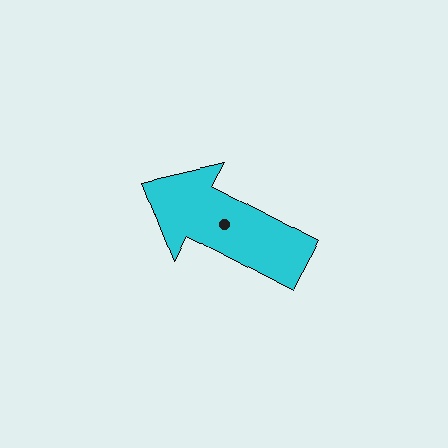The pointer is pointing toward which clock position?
Roughly 10 o'clock.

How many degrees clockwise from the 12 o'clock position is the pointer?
Approximately 298 degrees.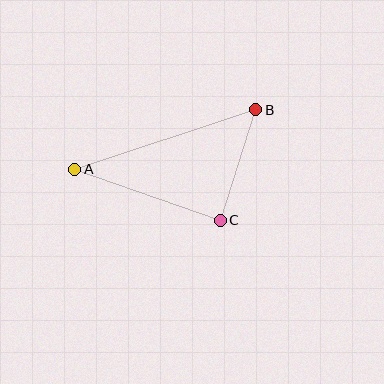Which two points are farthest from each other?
Points A and B are farthest from each other.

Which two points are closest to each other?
Points B and C are closest to each other.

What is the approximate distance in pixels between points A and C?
The distance between A and C is approximately 154 pixels.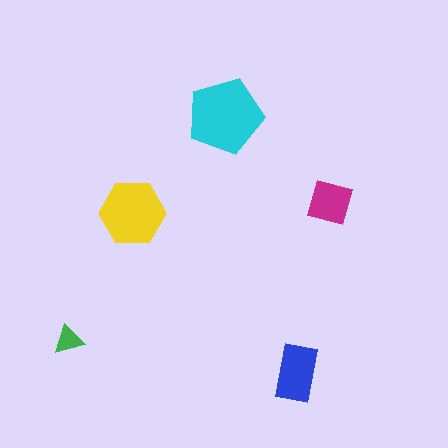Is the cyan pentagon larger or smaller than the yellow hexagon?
Larger.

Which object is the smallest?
The green triangle.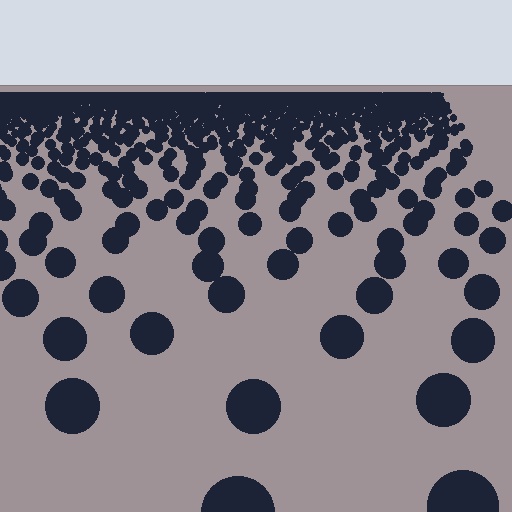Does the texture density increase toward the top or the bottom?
Density increases toward the top.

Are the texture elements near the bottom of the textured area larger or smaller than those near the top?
Larger. Near the bottom, elements are closer to the viewer and appear at a bigger on-screen size.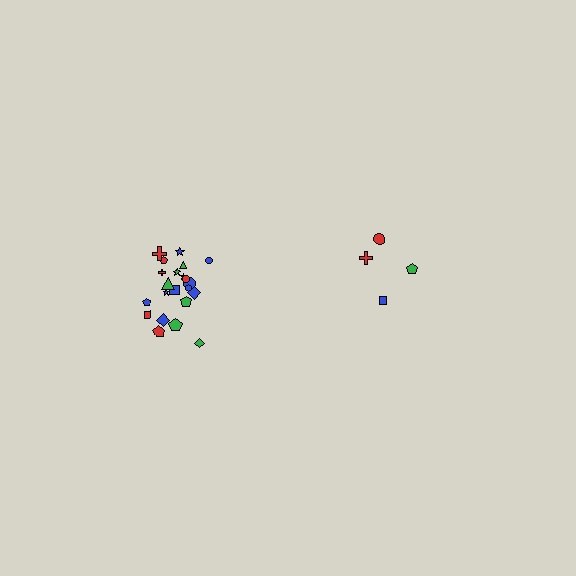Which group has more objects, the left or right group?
The left group.